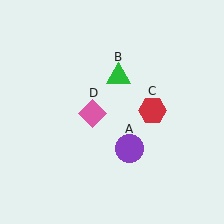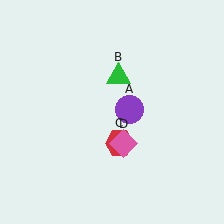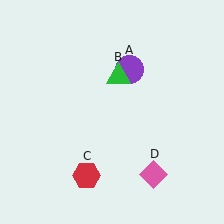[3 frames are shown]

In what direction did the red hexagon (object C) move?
The red hexagon (object C) moved down and to the left.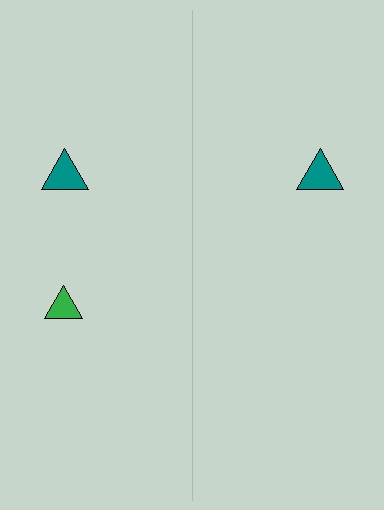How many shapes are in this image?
There are 3 shapes in this image.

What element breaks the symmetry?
A green triangle is missing from the right side.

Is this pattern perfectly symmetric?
No, the pattern is not perfectly symmetric. A green triangle is missing from the right side.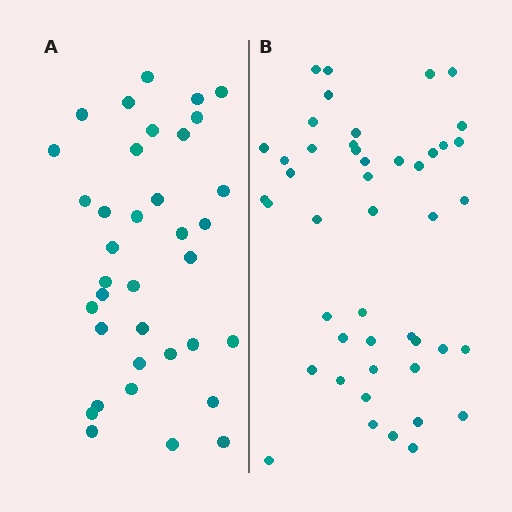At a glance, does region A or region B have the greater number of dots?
Region B (the right region) has more dots.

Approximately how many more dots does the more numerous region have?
Region B has roughly 10 or so more dots than region A.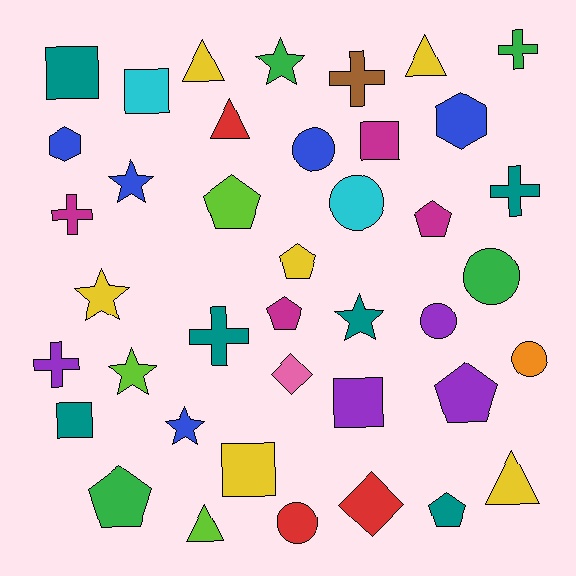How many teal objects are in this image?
There are 6 teal objects.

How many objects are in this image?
There are 40 objects.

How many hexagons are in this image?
There are 2 hexagons.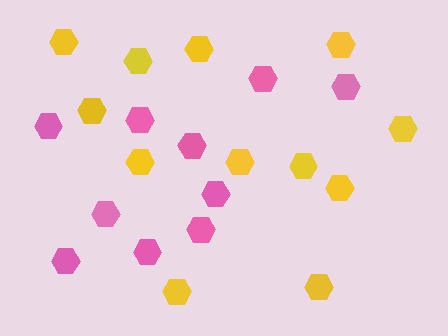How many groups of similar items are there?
There are 2 groups: one group of yellow hexagons (12) and one group of pink hexagons (10).